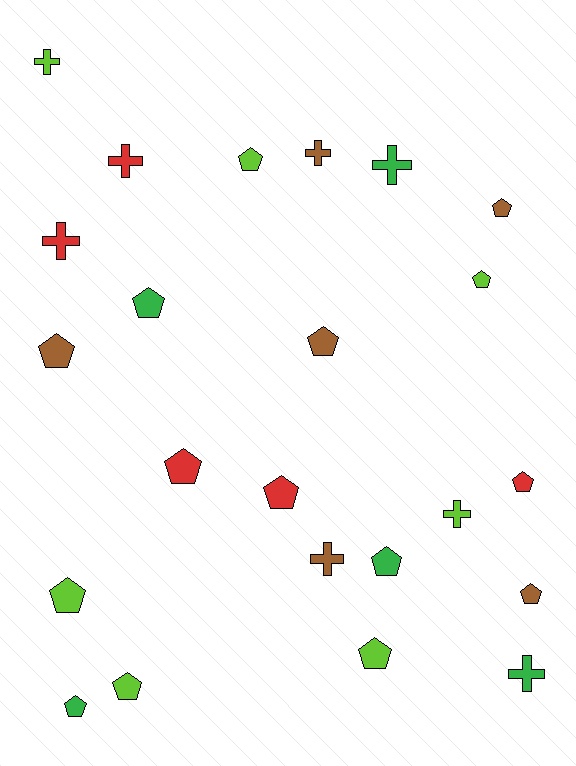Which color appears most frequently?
Lime, with 7 objects.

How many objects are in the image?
There are 23 objects.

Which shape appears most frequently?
Pentagon, with 15 objects.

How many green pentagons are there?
There are 3 green pentagons.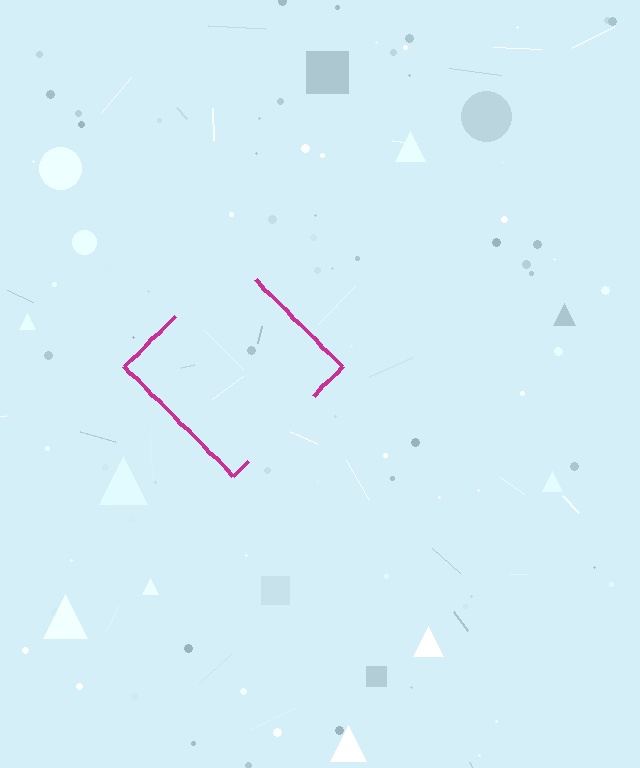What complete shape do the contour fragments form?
The contour fragments form a diamond.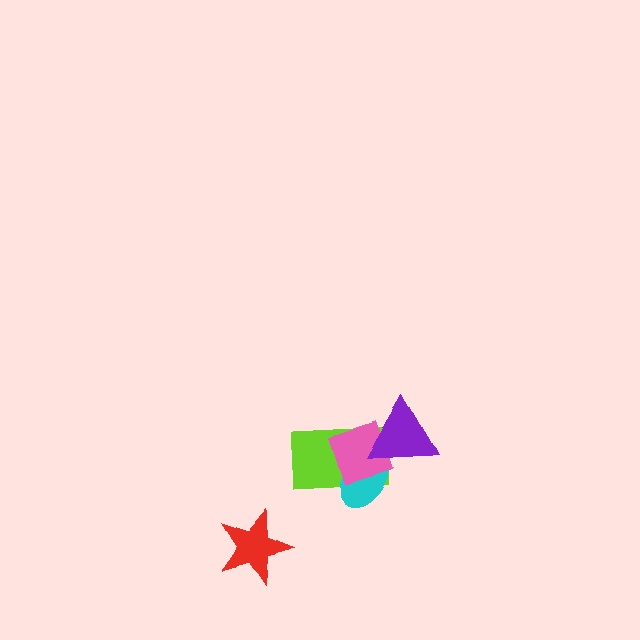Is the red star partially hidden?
No, no other shape covers it.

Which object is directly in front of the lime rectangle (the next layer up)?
The cyan ellipse is directly in front of the lime rectangle.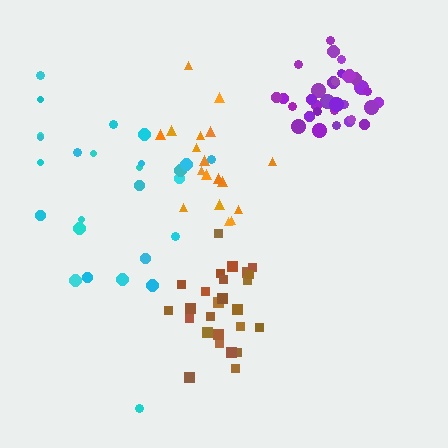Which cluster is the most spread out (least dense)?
Cyan.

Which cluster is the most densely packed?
Purple.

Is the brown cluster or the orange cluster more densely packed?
Brown.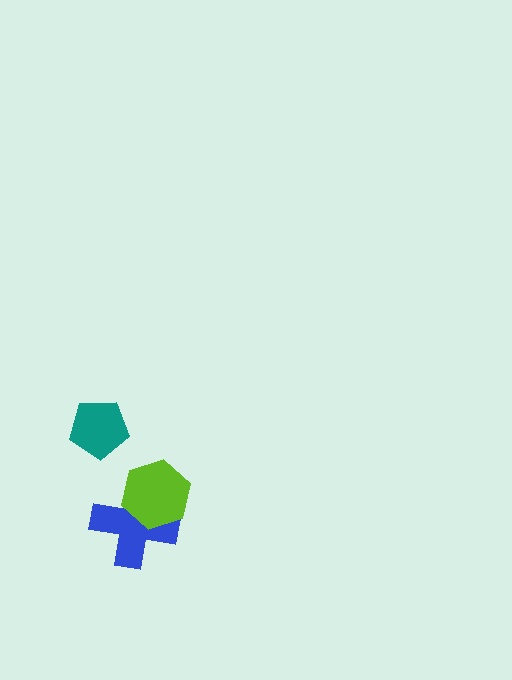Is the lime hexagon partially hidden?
No, no other shape covers it.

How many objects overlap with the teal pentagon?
0 objects overlap with the teal pentagon.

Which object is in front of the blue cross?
The lime hexagon is in front of the blue cross.